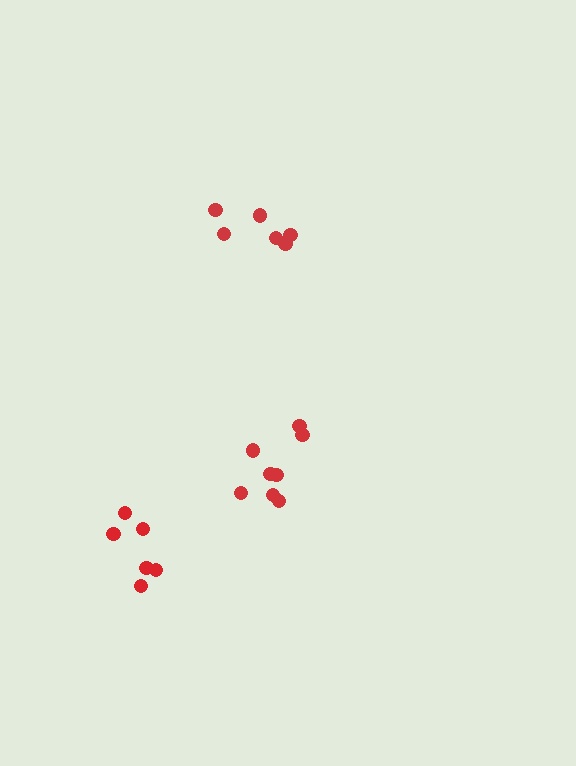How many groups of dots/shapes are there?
There are 3 groups.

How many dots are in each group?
Group 1: 6 dots, Group 2: 8 dots, Group 3: 6 dots (20 total).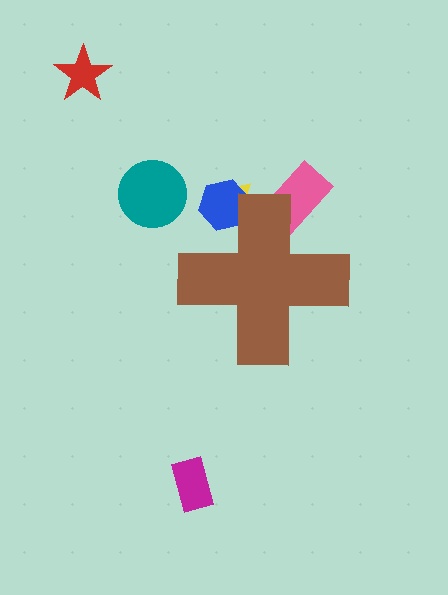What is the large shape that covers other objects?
A brown cross.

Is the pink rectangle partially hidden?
Yes, the pink rectangle is partially hidden behind the brown cross.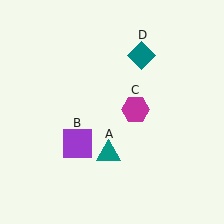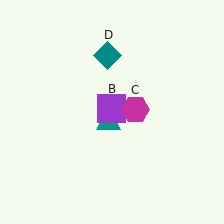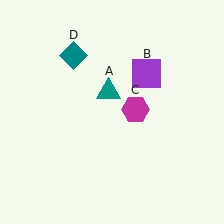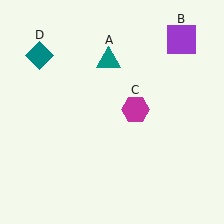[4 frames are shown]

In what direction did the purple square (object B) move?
The purple square (object B) moved up and to the right.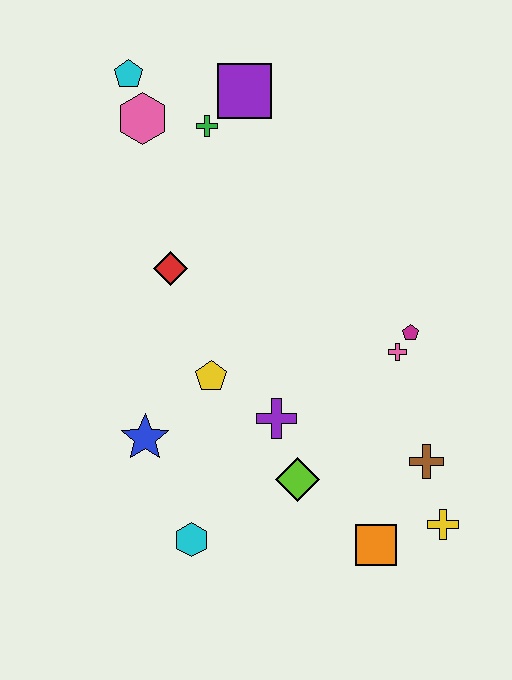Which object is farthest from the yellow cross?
The cyan pentagon is farthest from the yellow cross.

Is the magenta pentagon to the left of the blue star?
No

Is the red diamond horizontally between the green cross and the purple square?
No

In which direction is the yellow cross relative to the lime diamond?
The yellow cross is to the right of the lime diamond.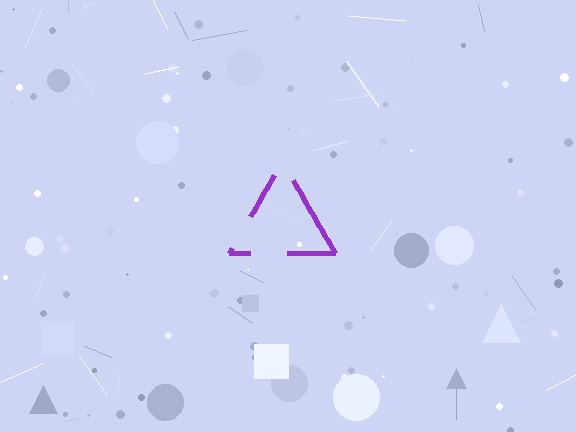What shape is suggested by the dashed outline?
The dashed outline suggests a triangle.